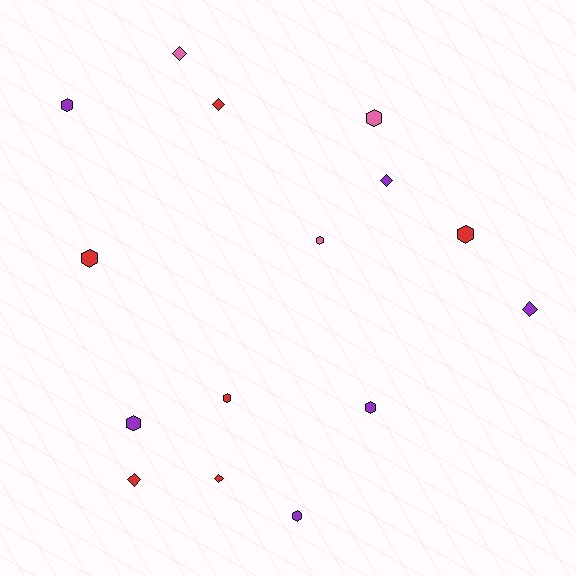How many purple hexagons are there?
There are 4 purple hexagons.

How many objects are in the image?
There are 15 objects.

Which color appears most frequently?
Red, with 6 objects.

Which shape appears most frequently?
Hexagon, with 9 objects.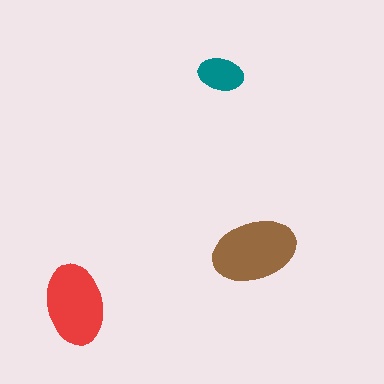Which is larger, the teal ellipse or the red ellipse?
The red one.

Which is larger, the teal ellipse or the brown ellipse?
The brown one.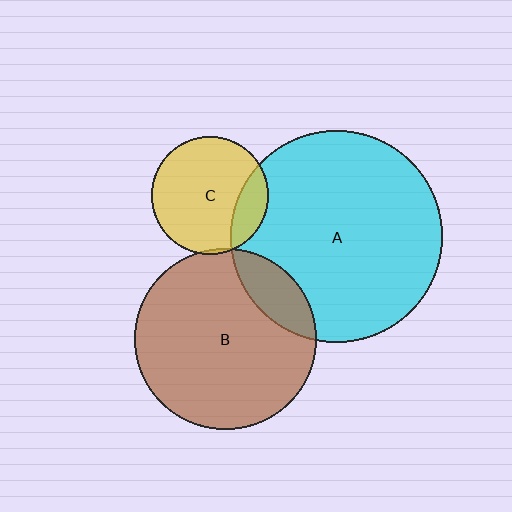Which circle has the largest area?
Circle A (cyan).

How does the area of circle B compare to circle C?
Approximately 2.4 times.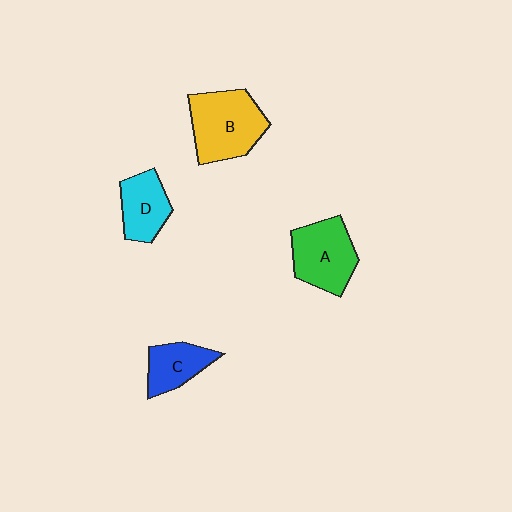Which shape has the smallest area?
Shape C (blue).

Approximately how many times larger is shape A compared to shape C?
Approximately 1.5 times.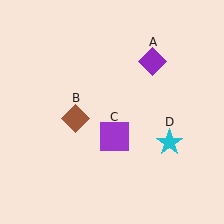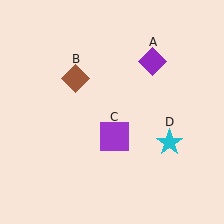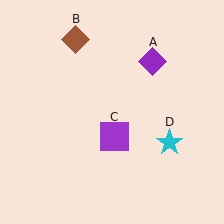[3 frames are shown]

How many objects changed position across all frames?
1 object changed position: brown diamond (object B).